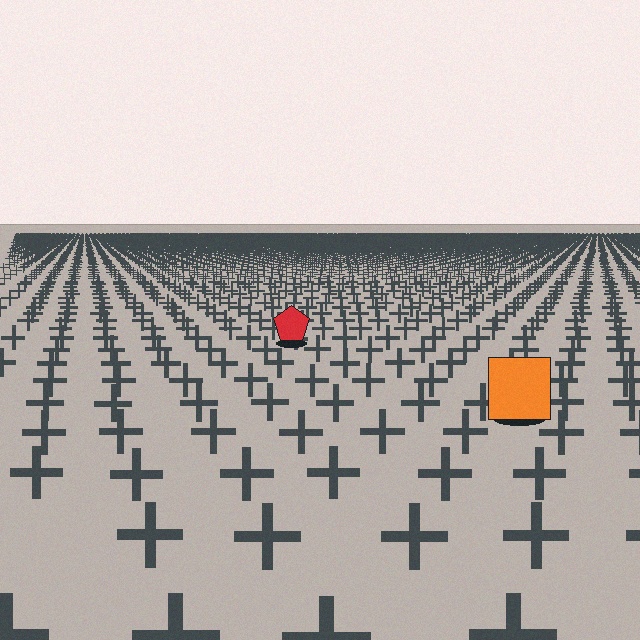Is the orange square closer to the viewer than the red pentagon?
Yes. The orange square is closer — you can tell from the texture gradient: the ground texture is coarser near it.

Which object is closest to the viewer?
The orange square is closest. The texture marks near it are larger and more spread out.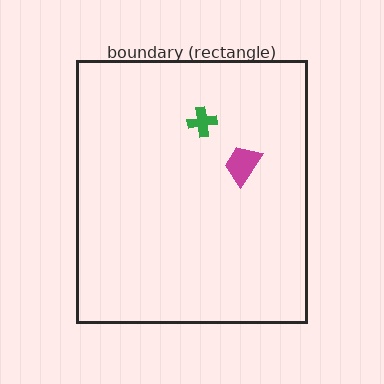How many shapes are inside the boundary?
2 inside, 0 outside.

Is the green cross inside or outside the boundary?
Inside.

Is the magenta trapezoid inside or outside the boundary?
Inside.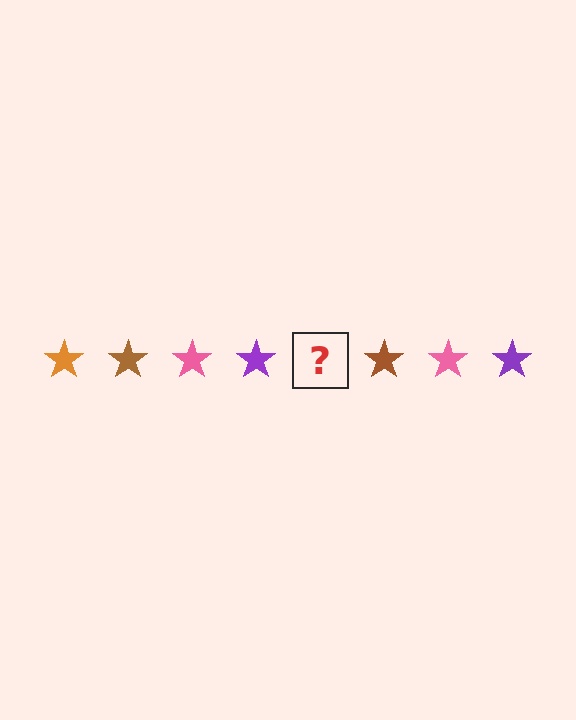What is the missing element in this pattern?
The missing element is an orange star.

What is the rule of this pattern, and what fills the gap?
The rule is that the pattern cycles through orange, brown, pink, purple stars. The gap should be filled with an orange star.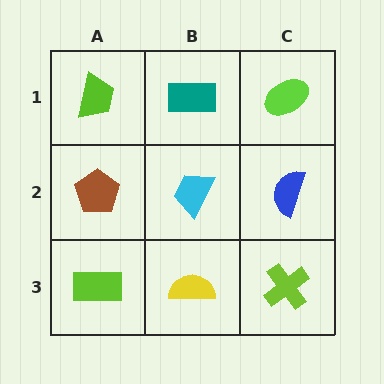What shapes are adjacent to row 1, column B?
A cyan trapezoid (row 2, column B), a lime trapezoid (row 1, column A), a lime ellipse (row 1, column C).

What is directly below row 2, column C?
A lime cross.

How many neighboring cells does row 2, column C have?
3.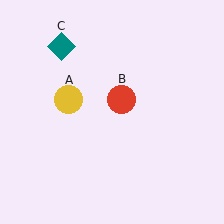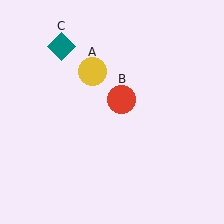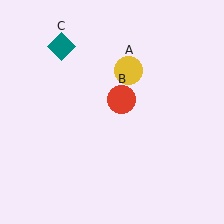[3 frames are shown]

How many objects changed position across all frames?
1 object changed position: yellow circle (object A).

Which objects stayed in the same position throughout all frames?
Red circle (object B) and teal diamond (object C) remained stationary.